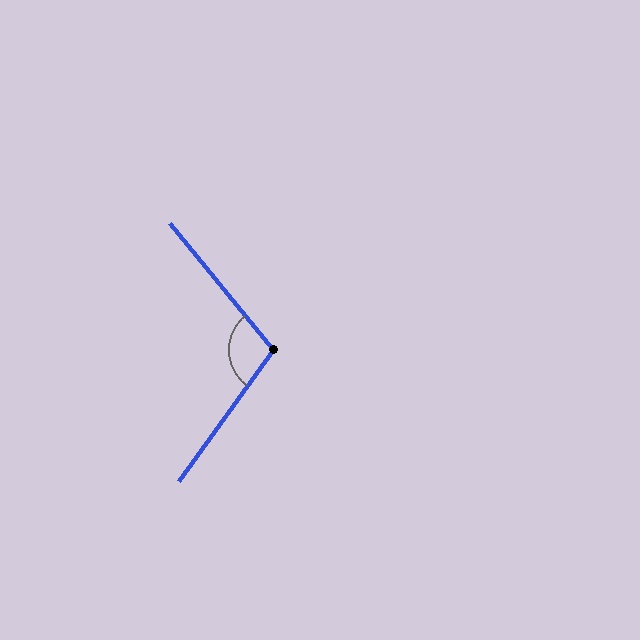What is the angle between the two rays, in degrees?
Approximately 105 degrees.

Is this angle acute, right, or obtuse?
It is obtuse.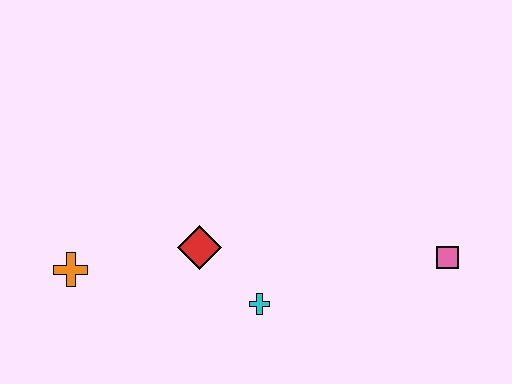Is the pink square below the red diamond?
Yes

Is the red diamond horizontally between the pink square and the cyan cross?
No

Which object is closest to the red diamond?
The cyan cross is closest to the red diamond.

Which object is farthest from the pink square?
The orange cross is farthest from the pink square.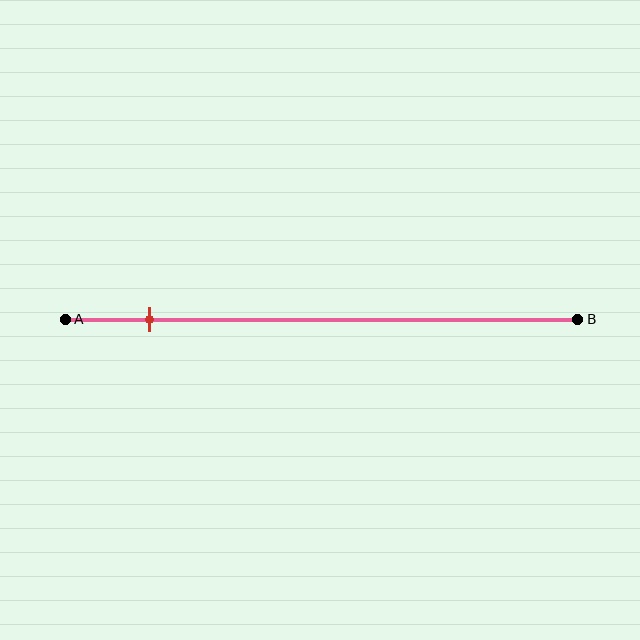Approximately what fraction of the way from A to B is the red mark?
The red mark is approximately 15% of the way from A to B.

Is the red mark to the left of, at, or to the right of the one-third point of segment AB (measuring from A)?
The red mark is to the left of the one-third point of segment AB.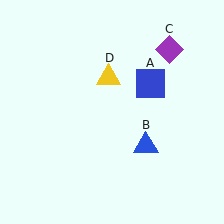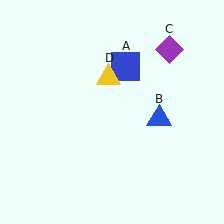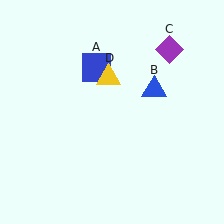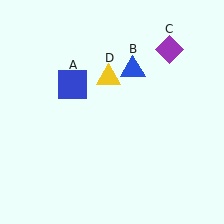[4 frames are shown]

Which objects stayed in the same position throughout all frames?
Purple diamond (object C) and yellow triangle (object D) remained stationary.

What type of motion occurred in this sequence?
The blue square (object A), blue triangle (object B) rotated counterclockwise around the center of the scene.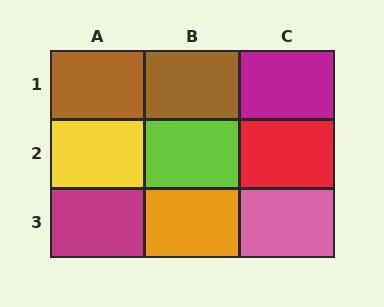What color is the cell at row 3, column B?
Orange.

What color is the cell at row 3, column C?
Pink.